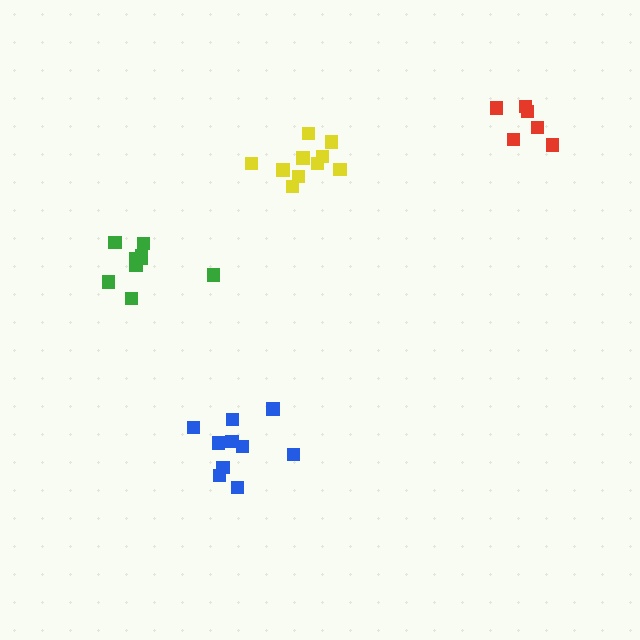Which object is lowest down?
The blue cluster is bottommost.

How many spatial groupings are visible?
There are 4 spatial groupings.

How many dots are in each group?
Group 1: 10 dots, Group 2: 10 dots, Group 3: 9 dots, Group 4: 6 dots (35 total).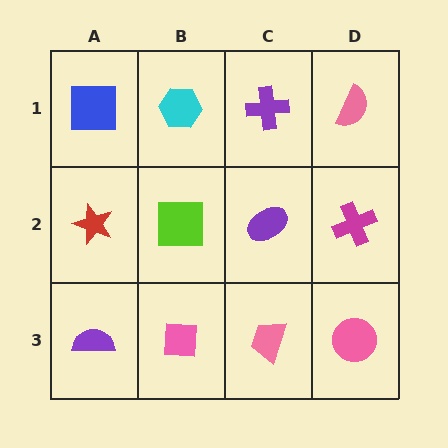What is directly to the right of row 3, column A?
A pink square.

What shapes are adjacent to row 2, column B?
A cyan hexagon (row 1, column B), a pink square (row 3, column B), a red star (row 2, column A), a purple ellipse (row 2, column C).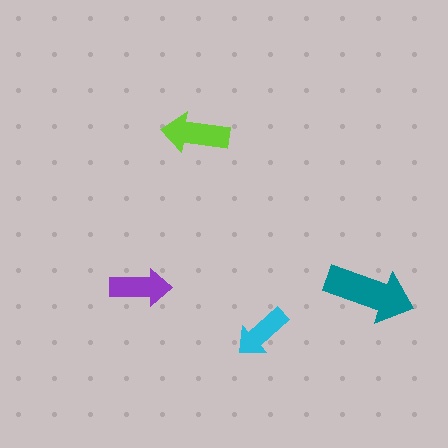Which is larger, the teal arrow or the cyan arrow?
The teal one.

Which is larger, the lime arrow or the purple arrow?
The lime one.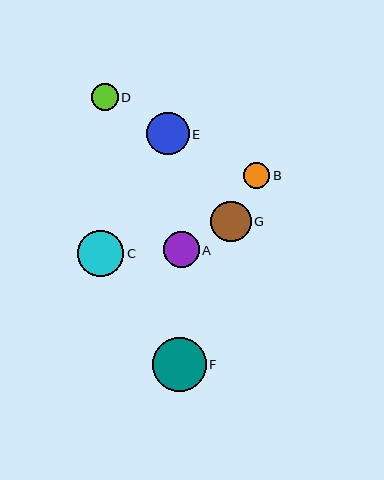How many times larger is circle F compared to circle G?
Circle F is approximately 1.3 times the size of circle G.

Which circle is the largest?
Circle F is the largest with a size of approximately 54 pixels.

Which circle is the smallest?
Circle B is the smallest with a size of approximately 26 pixels.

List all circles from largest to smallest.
From largest to smallest: F, C, E, G, A, D, B.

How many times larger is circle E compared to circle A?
Circle E is approximately 1.2 times the size of circle A.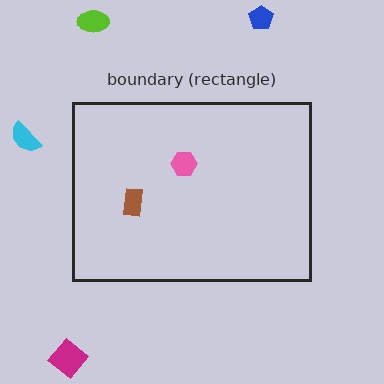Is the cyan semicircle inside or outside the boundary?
Outside.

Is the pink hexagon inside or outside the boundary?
Inside.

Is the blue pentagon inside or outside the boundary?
Outside.